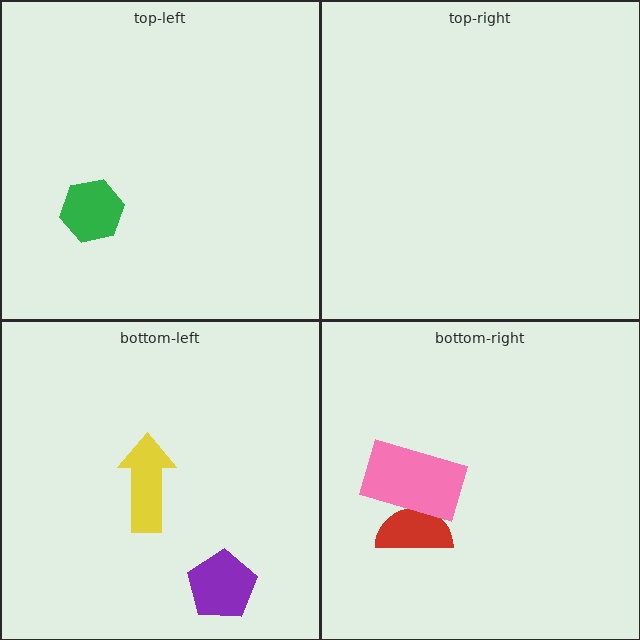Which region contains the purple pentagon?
The bottom-left region.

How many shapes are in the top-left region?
1.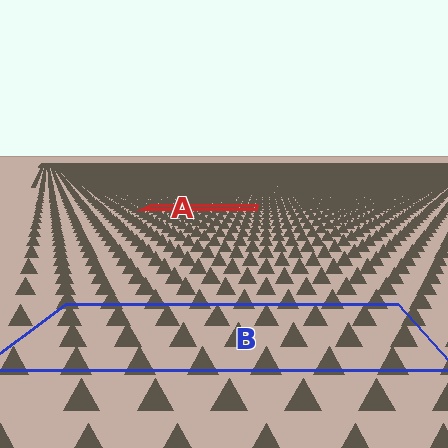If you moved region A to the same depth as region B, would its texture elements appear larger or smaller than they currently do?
They would appear larger. At a closer depth, the same texture elements are projected at a bigger on-screen size.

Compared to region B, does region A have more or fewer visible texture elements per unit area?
Region A has more texture elements per unit area — they are packed more densely because it is farther away.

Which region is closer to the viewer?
Region B is closer. The texture elements there are larger and more spread out.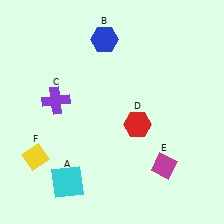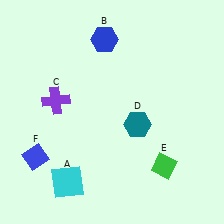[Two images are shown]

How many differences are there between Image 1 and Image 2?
There are 3 differences between the two images.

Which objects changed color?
D changed from red to teal. E changed from magenta to green. F changed from yellow to blue.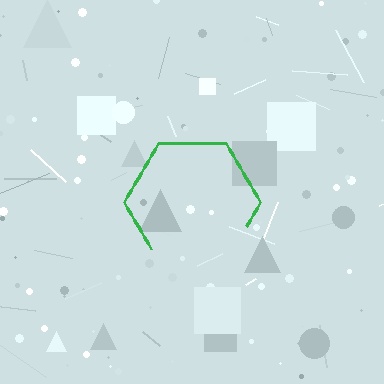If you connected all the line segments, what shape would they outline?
They would outline a hexagon.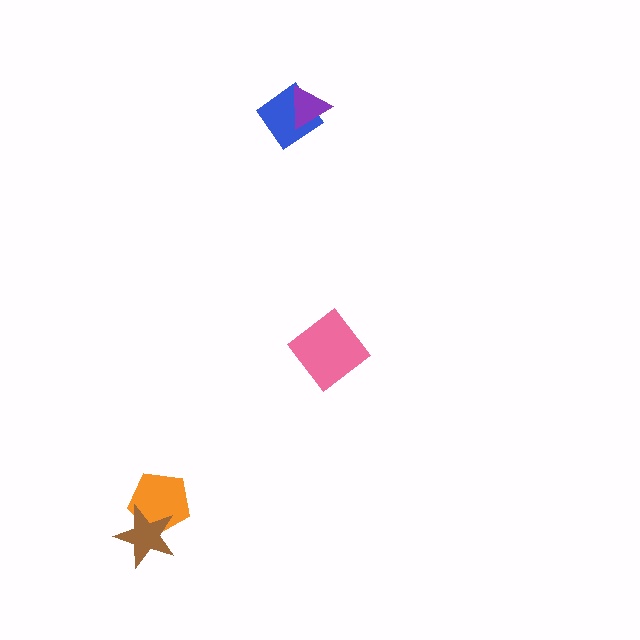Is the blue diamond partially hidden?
Yes, it is partially covered by another shape.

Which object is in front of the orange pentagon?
The brown star is in front of the orange pentagon.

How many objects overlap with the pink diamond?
0 objects overlap with the pink diamond.